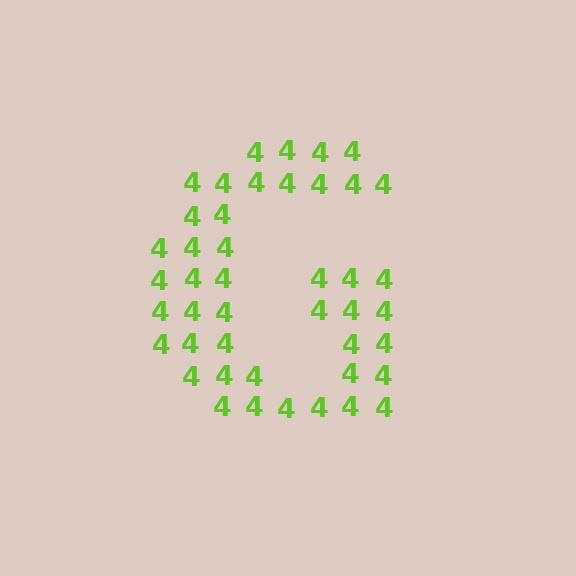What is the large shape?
The large shape is the letter G.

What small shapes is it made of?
It is made of small digit 4's.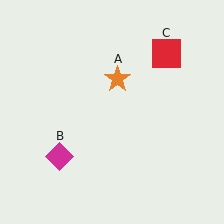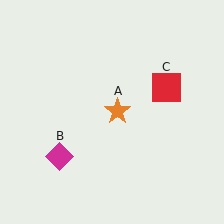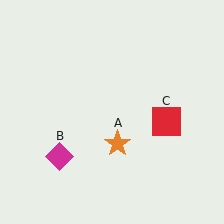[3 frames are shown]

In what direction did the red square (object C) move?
The red square (object C) moved down.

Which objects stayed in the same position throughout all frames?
Magenta diamond (object B) remained stationary.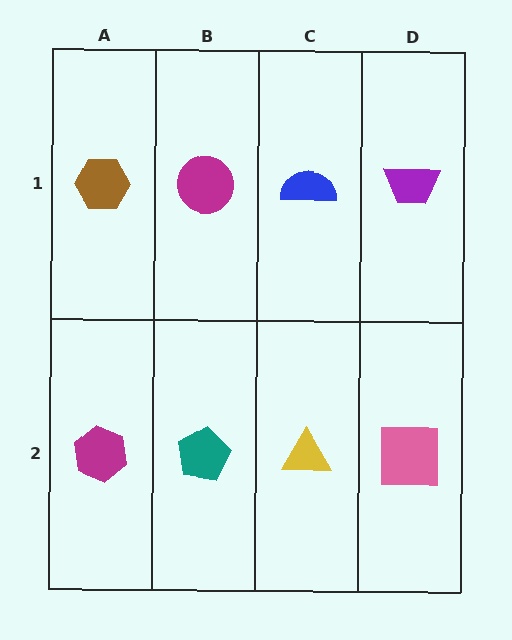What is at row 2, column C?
A yellow triangle.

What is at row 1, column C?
A blue semicircle.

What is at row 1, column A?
A brown hexagon.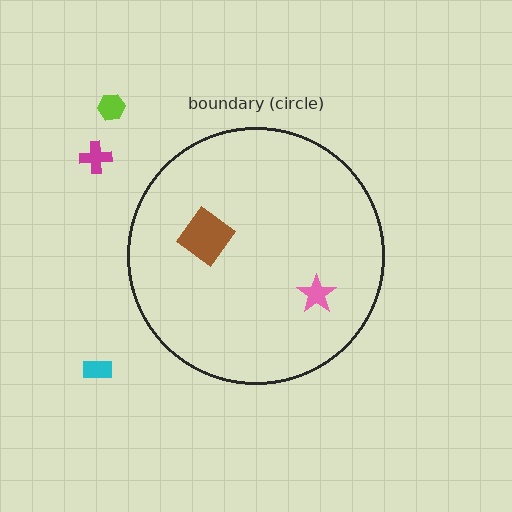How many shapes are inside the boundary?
2 inside, 3 outside.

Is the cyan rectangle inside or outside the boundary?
Outside.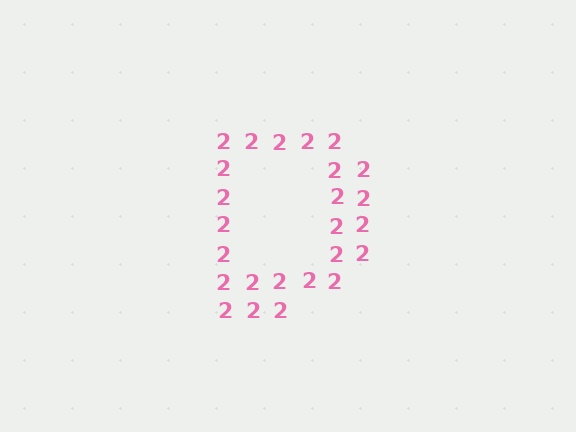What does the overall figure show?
The overall figure shows the letter D.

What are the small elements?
The small elements are digit 2's.